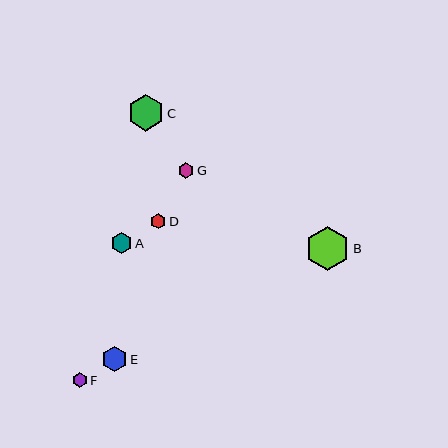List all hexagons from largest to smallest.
From largest to smallest: B, C, E, A, G, F, D.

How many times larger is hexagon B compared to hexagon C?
Hexagon B is approximately 1.2 times the size of hexagon C.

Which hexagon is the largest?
Hexagon B is the largest with a size of approximately 44 pixels.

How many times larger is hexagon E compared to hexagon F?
Hexagon E is approximately 1.7 times the size of hexagon F.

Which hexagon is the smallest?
Hexagon D is the smallest with a size of approximately 15 pixels.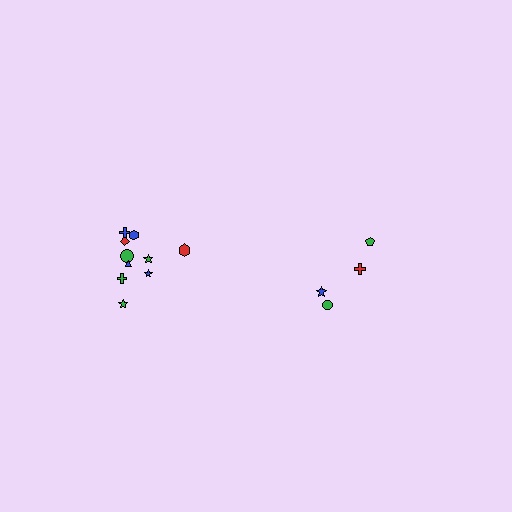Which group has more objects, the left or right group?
The left group.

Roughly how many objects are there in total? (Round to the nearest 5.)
Roughly 15 objects in total.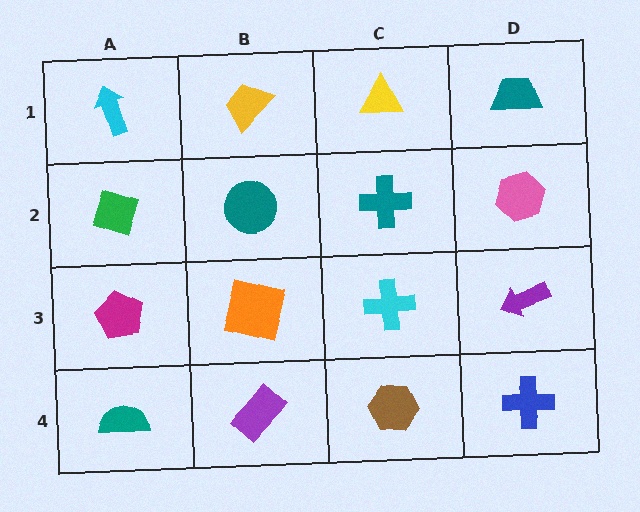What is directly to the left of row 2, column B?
A green diamond.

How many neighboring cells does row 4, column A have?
2.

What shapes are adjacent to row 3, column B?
A teal circle (row 2, column B), a purple rectangle (row 4, column B), a magenta pentagon (row 3, column A), a cyan cross (row 3, column C).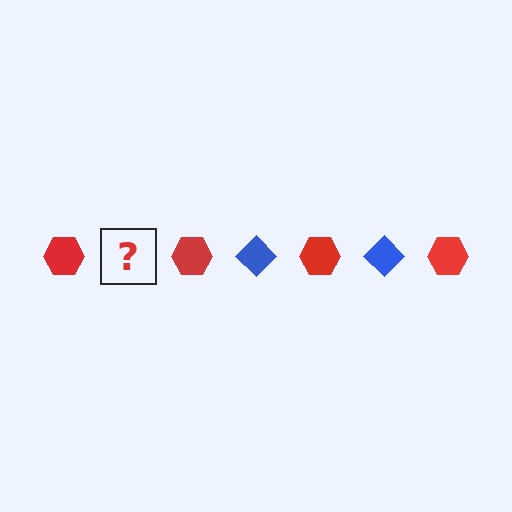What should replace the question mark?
The question mark should be replaced with a blue diamond.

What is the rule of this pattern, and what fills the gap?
The rule is that the pattern alternates between red hexagon and blue diamond. The gap should be filled with a blue diamond.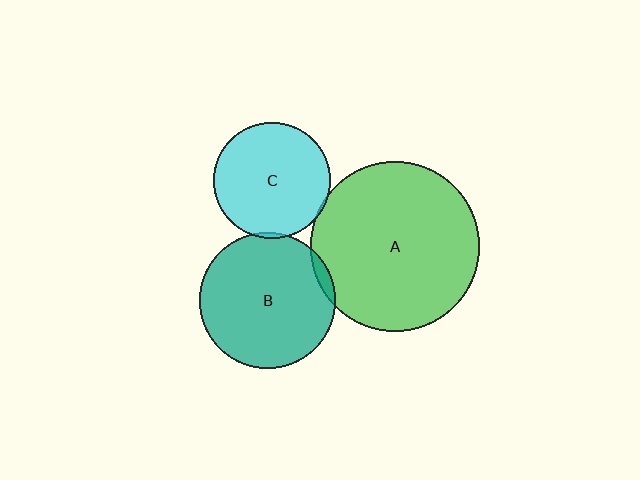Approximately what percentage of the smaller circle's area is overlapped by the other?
Approximately 5%.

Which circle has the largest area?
Circle A (green).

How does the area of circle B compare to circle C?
Approximately 1.4 times.